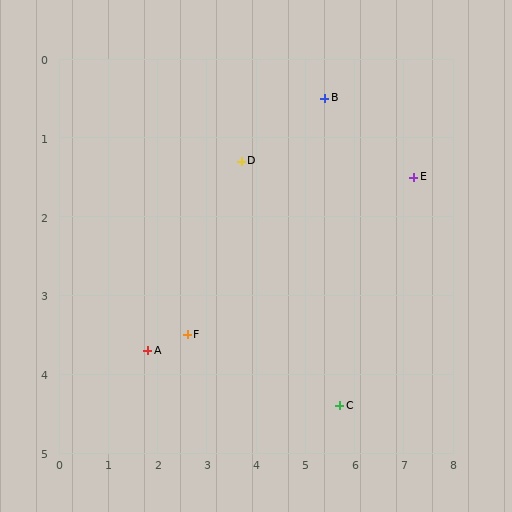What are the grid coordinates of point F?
Point F is at approximately (2.6, 3.5).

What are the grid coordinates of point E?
Point E is at approximately (7.2, 1.5).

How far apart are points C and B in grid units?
Points C and B are about 3.9 grid units apart.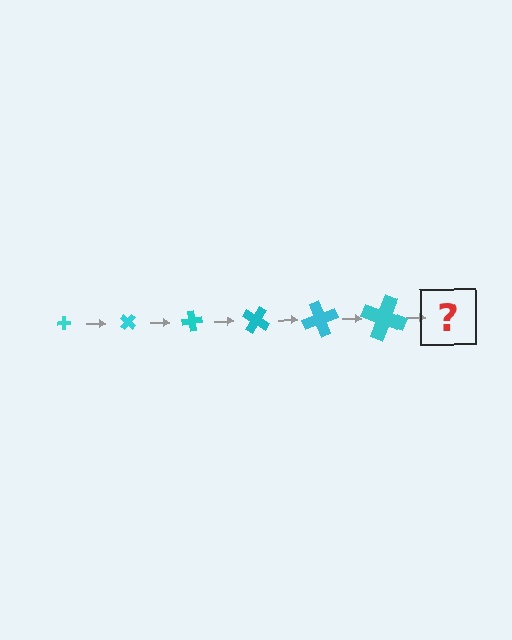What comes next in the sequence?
The next element should be a cross, larger than the previous one and rotated 240 degrees from the start.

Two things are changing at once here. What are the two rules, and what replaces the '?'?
The two rules are that the cross grows larger each step and it rotates 40 degrees each step. The '?' should be a cross, larger than the previous one and rotated 240 degrees from the start.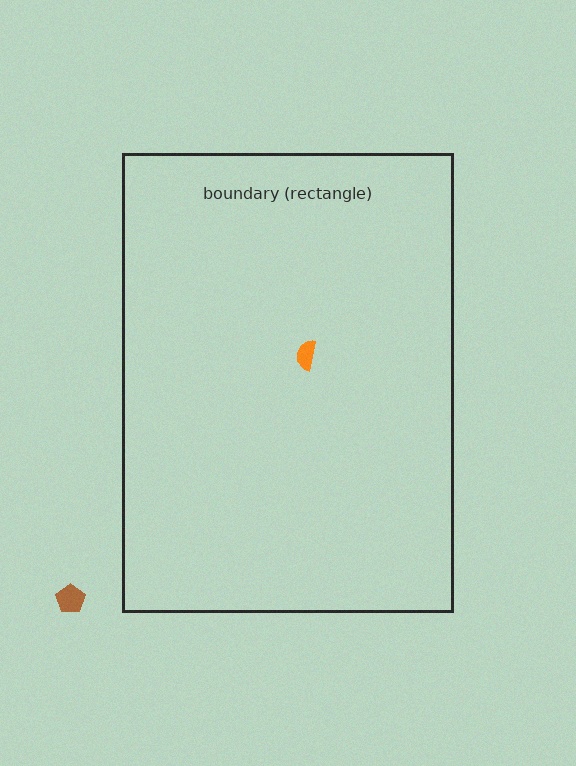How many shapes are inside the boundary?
1 inside, 1 outside.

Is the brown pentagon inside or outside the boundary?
Outside.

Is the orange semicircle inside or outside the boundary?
Inside.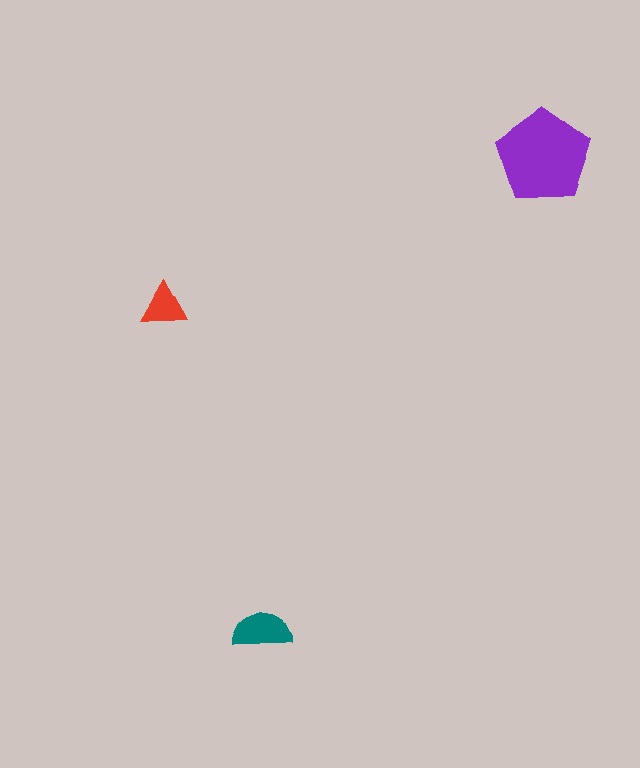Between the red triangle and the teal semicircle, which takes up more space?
The teal semicircle.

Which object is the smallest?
The red triangle.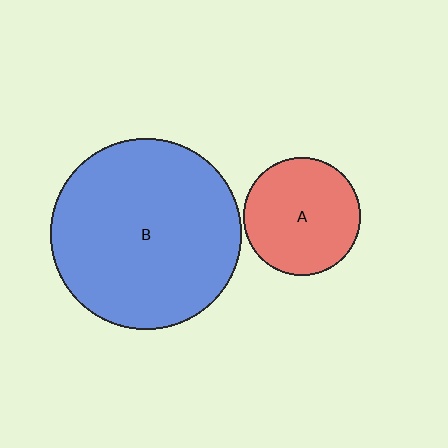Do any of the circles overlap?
No, none of the circles overlap.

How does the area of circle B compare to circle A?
Approximately 2.6 times.